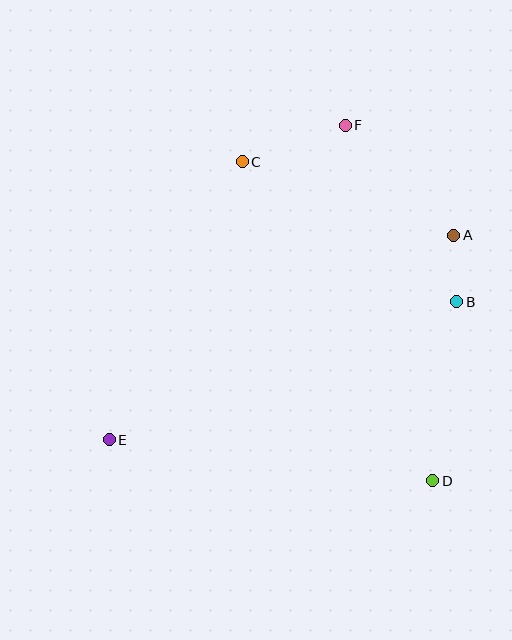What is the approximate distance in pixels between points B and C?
The distance between B and C is approximately 256 pixels.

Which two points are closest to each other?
Points A and B are closest to each other.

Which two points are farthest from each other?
Points A and E are farthest from each other.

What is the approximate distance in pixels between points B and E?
The distance between B and E is approximately 374 pixels.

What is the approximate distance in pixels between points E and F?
The distance between E and F is approximately 393 pixels.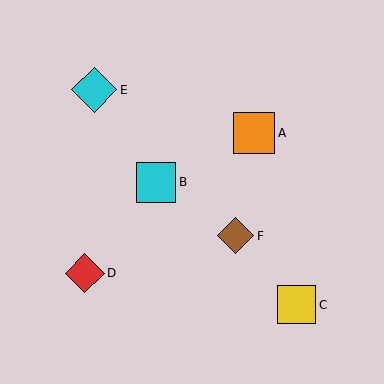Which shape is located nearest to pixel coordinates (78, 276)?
The red diamond (labeled D) at (85, 273) is nearest to that location.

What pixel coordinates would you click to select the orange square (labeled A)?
Click at (254, 133) to select the orange square A.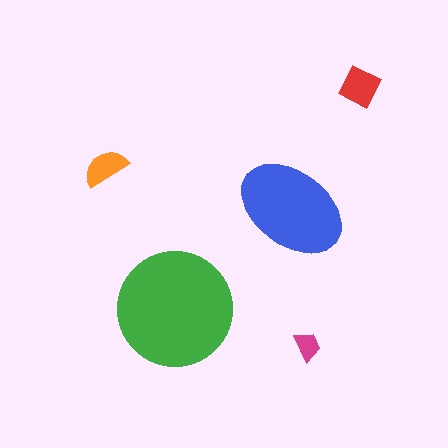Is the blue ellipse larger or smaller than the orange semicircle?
Larger.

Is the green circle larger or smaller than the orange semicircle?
Larger.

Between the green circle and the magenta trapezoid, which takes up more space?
The green circle.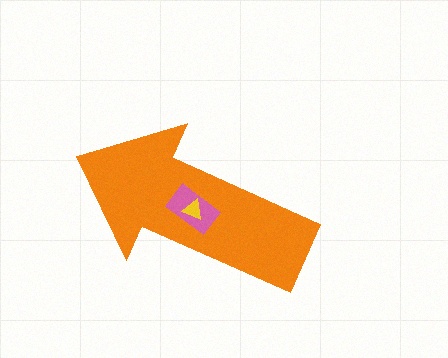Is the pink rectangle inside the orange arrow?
Yes.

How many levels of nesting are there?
3.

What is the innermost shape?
The yellow triangle.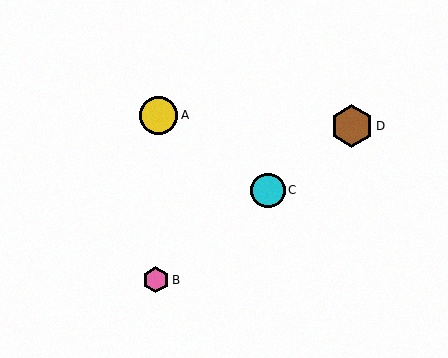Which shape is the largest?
The brown hexagon (labeled D) is the largest.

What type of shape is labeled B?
Shape B is a pink hexagon.